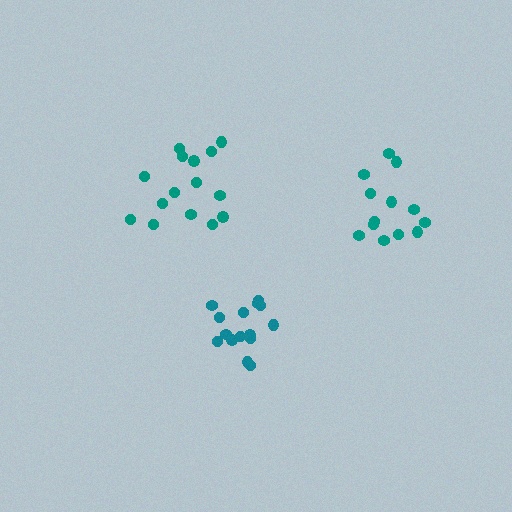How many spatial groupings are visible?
There are 3 spatial groupings.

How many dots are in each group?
Group 1: 13 dots, Group 2: 15 dots, Group 3: 15 dots (43 total).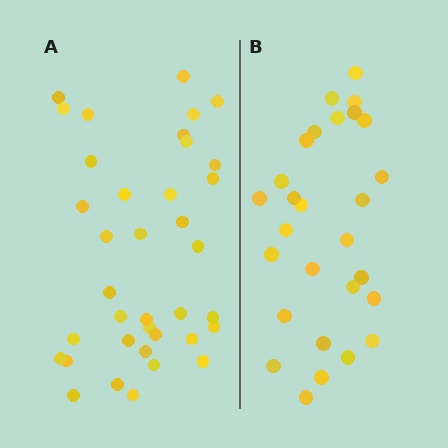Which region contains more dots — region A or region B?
Region A (the left region) has more dots.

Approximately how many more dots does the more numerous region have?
Region A has roughly 8 or so more dots than region B.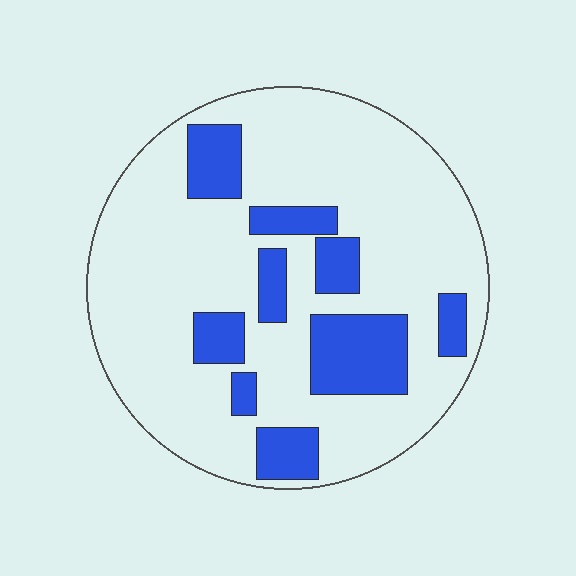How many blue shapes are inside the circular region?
9.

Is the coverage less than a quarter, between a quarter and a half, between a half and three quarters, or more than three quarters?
Less than a quarter.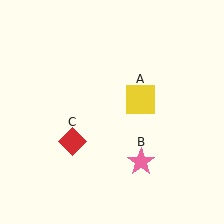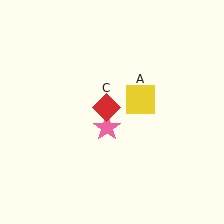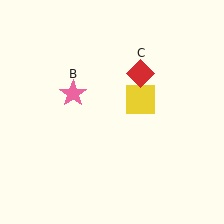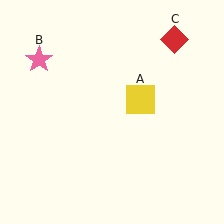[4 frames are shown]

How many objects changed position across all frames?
2 objects changed position: pink star (object B), red diamond (object C).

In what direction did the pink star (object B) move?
The pink star (object B) moved up and to the left.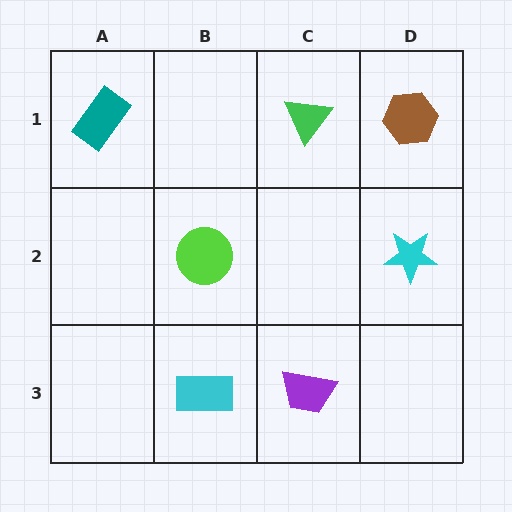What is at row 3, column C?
A purple trapezoid.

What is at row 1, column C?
A green triangle.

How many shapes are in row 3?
2 shapes.